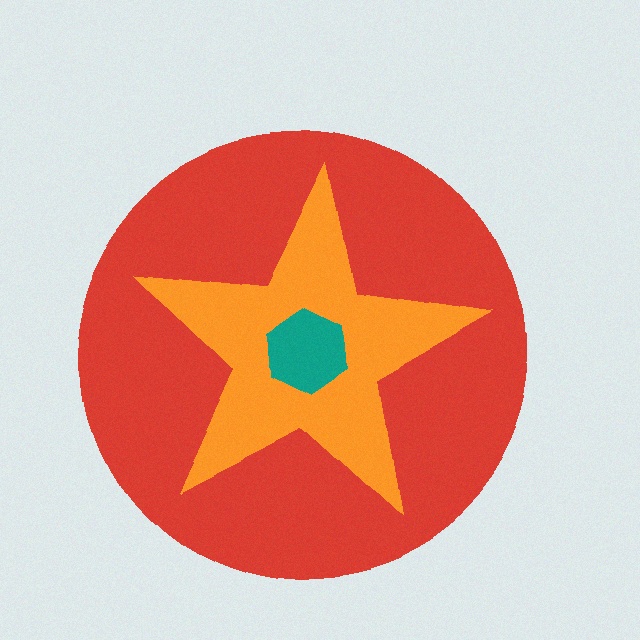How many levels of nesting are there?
3.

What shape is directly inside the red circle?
The orange star.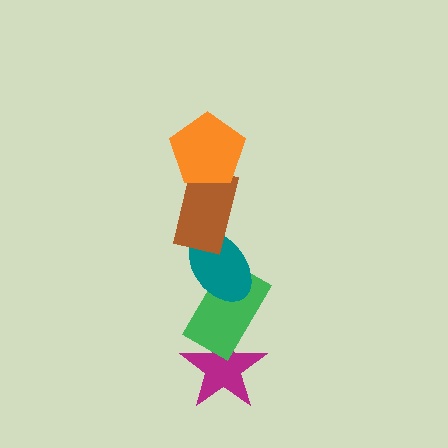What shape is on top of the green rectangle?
The teal ellipse is on top of the green rectangle.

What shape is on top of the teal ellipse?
The brown rectangle is on top of the teal ellipse.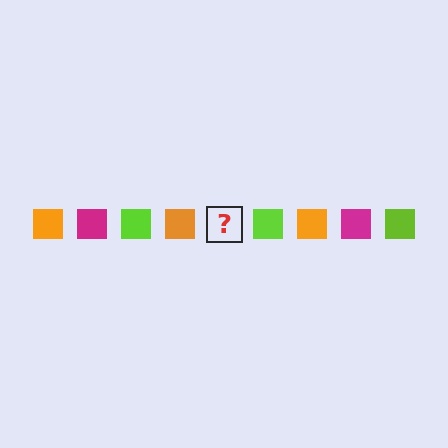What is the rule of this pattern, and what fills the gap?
The rule is that the pattern cycles through orange, magenta, lime squares. The gap should be filled with a magenta square.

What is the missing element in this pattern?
The missing element is a magenta square.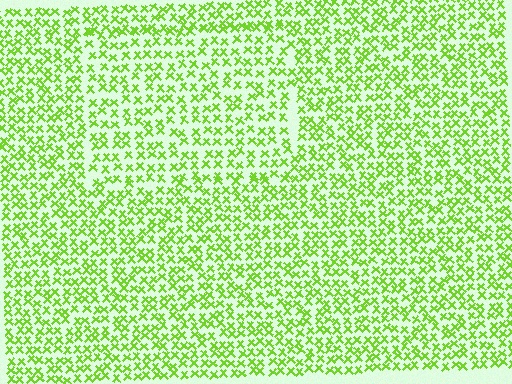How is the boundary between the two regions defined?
The boundary is defined by a change in element density (approximately 1.4x ratio). All elements are the same color, size, and shape.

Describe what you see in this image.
The image contains small lime elements arranged at two different densities. A rectangle-shaped region is visible where the elements are less densely packed than the surrounding area.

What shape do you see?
I see a rectangle.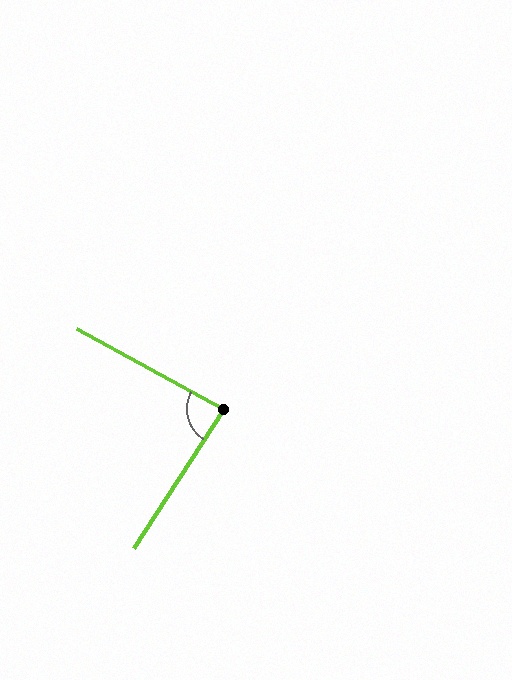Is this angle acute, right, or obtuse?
It is approximately a right angle.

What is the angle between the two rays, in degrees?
Approximately 86 degrees.